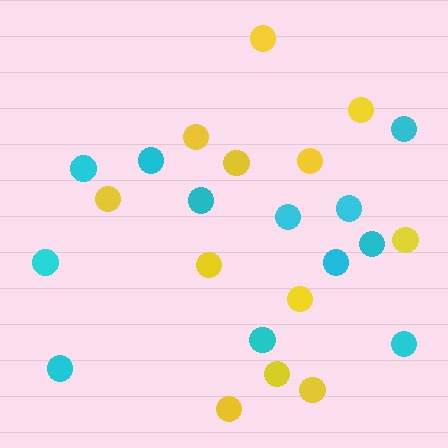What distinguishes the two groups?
There are 2 groups: one group of cyan circles (12) and one group of yellow circles (12).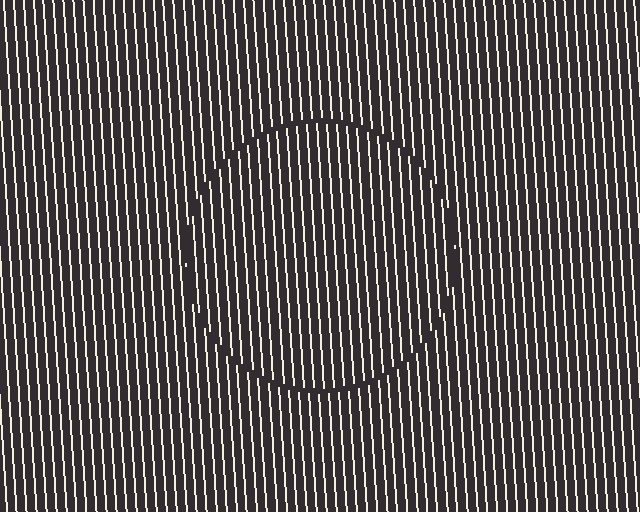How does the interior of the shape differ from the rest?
The interior of the shape contains the same grating, shifted by half a period — the contour is defined by the phase discontinuity where line-ends from the inner and outer gratings abut.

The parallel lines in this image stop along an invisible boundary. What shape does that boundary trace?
An illusory circle. The interior of the shape contains the same grating, shifted by half a period — the contour is defined by the phase discontinuity where line-ends from the inner and outer gratings abut.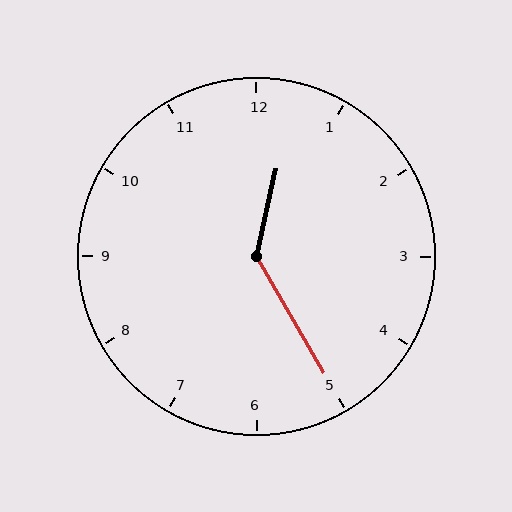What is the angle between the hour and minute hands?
Approximately 138 degrees.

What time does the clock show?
12:25.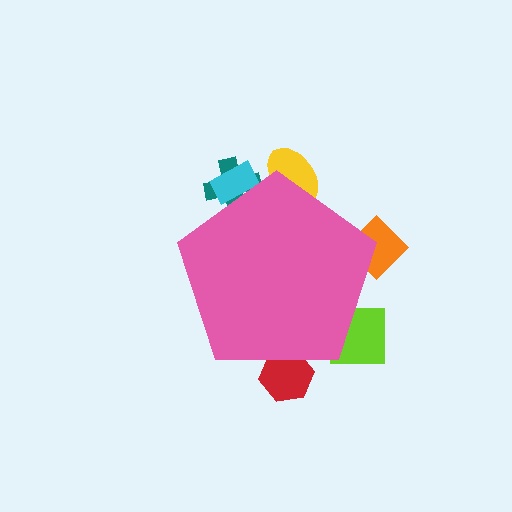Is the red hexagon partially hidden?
Yes, the red hexagon is partially hidden behind the pink pentagon.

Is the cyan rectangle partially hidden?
Yes, the cyan rectangle is partially hidden behind the pink pentagon.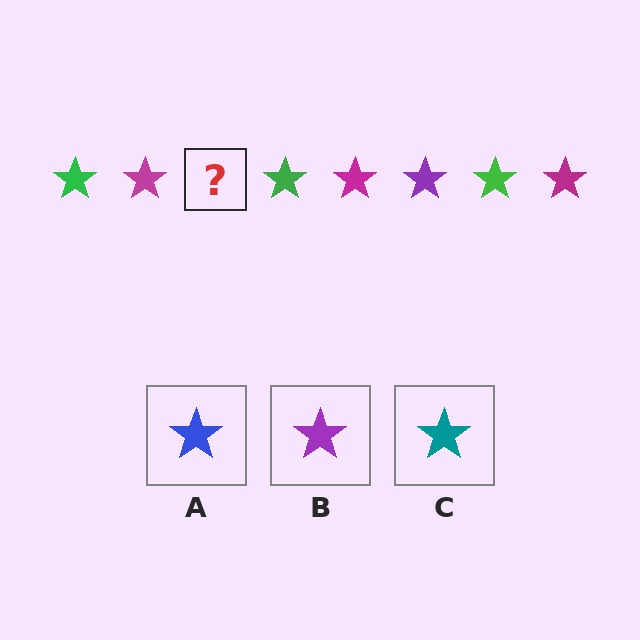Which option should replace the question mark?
Option B.